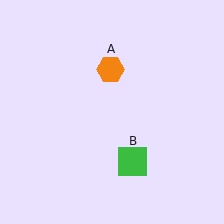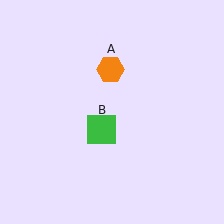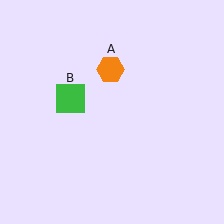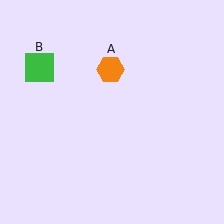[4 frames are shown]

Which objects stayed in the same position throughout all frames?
Orange hexagon (object A) remained stationary.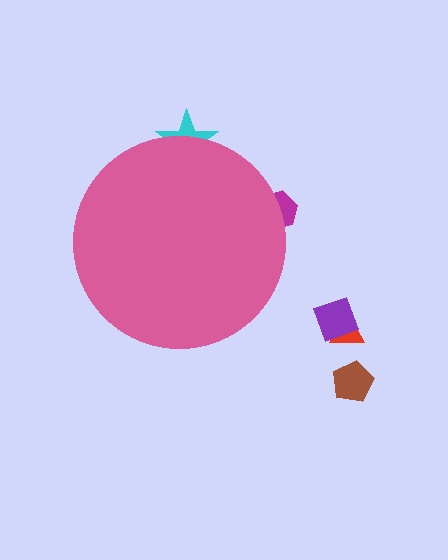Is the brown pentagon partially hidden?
No, the brown pentagon is fully visible.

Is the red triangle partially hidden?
No, the red triangle is fully visible.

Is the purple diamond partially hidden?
No, the purple diamond is fully visible.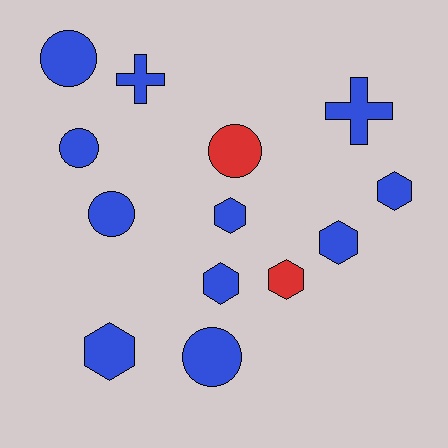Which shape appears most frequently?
Hexagon, with 6 objects.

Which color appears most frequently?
Blue, with 11 objects.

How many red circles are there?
There is 1 red circle.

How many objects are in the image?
There are 13 objects.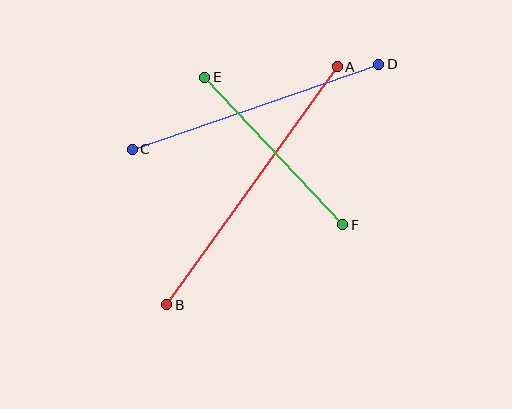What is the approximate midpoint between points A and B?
The midpoint is at approximately (252, 186) pixels.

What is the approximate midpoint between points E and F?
The midpoint is at approximately (274, 151) pixels.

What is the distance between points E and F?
The distance is approximately 202 pixels.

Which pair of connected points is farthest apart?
Points A and B are farthest apart.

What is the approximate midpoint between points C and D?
The midpoint is at approximately (256, 107) pixels.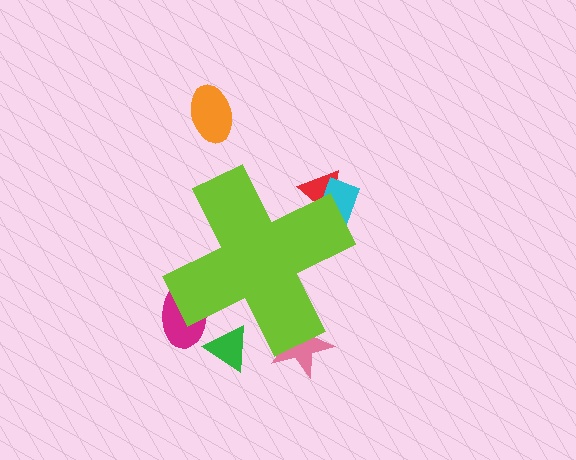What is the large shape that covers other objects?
A lime cross.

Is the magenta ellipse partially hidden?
Yes, the magenta ellipse is partially hidden behind the lime cross.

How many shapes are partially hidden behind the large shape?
5 shapes are partially hidden.